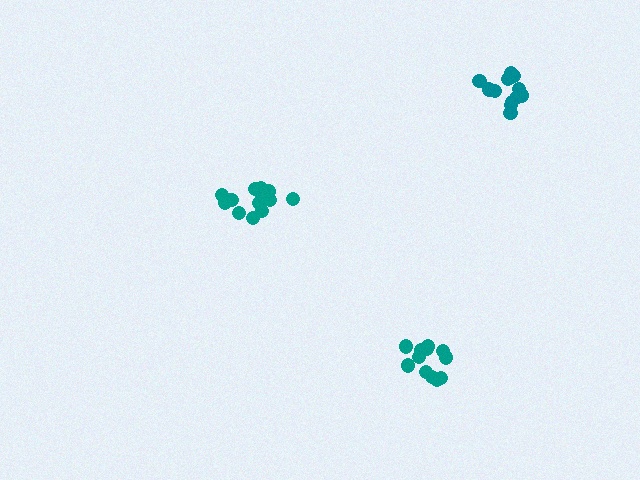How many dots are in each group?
Group 1: 12 dots, Group 2: 13 dots, Group 3: 13 dots (38 total).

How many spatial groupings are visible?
There are 3 spatial groupings.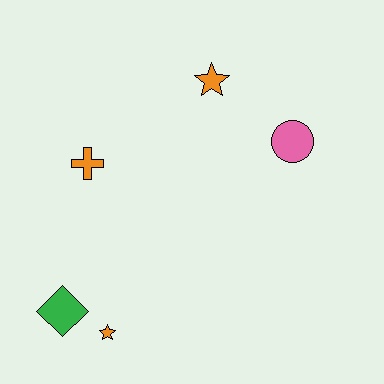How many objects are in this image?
There are 5 objects.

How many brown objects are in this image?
There are no brown objects.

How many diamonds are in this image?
There is 1 diamond.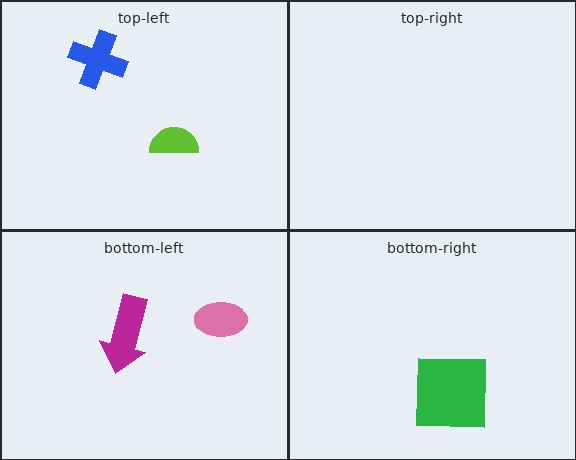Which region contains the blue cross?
The top-left region.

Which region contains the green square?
The bottom-right region.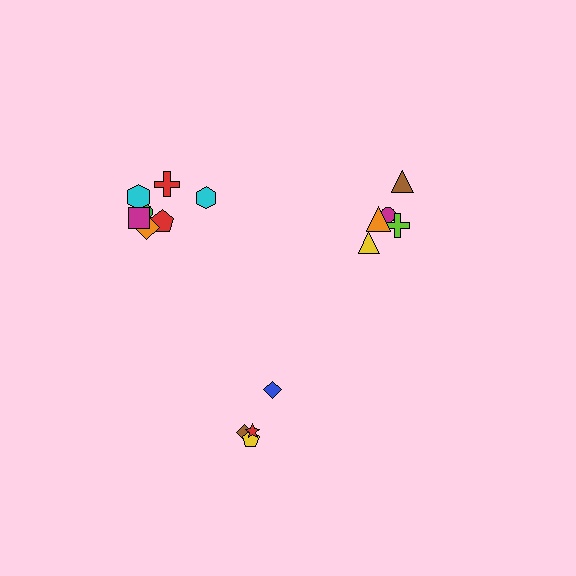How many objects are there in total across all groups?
There are 17 objects.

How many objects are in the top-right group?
There are 5 objects.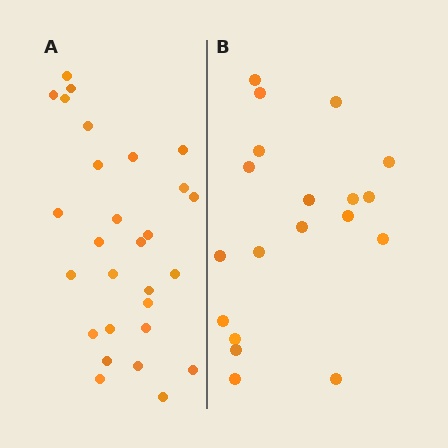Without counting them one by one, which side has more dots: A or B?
Region A (the left region) has more dots.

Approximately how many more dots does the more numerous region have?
Region A has roughly 8 or so more dots than region B.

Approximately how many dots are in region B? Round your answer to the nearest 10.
About 20 dots. (The exact count is 19, which rounds to 20.)